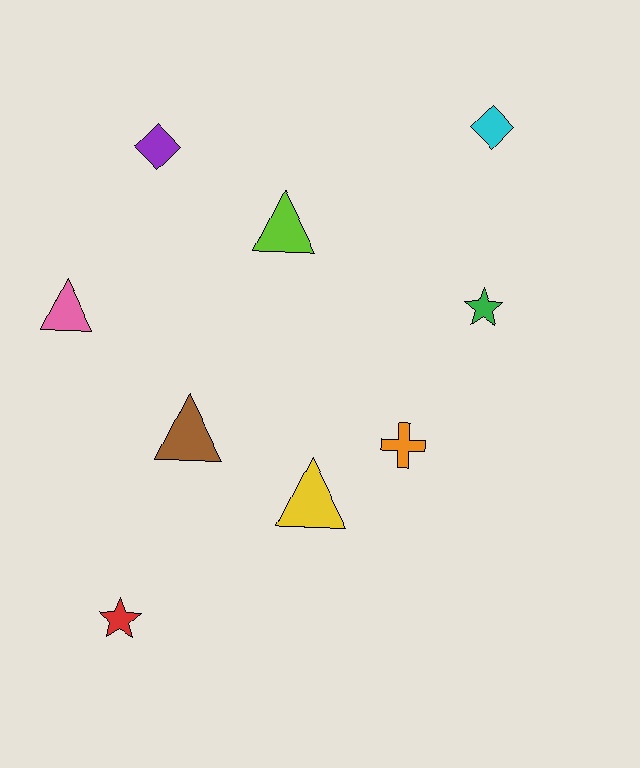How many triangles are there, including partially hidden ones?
There are 4 triangles.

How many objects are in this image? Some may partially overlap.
There are 9 objects.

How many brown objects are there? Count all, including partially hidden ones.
There is 1 brown object.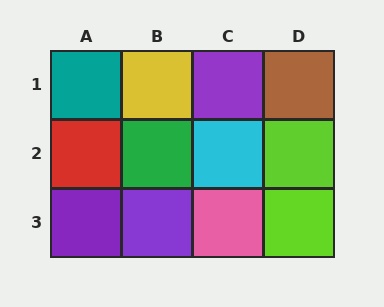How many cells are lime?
2 cells are lime.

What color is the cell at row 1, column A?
Teal.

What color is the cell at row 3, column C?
Pink.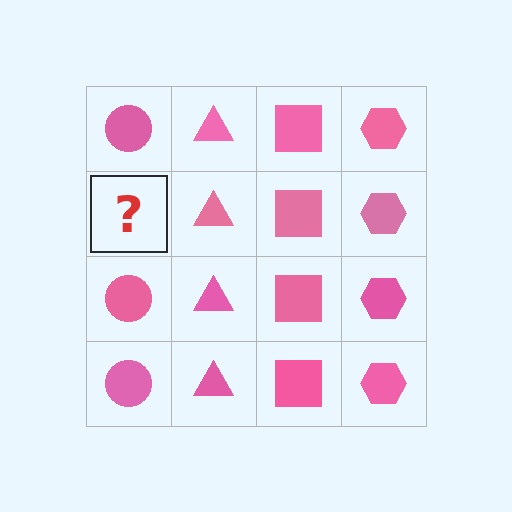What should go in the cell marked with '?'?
The missing cell should contain a pink circle.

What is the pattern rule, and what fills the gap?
The rule is that each column has a consistent shape. The gap should be filled with a pink circle.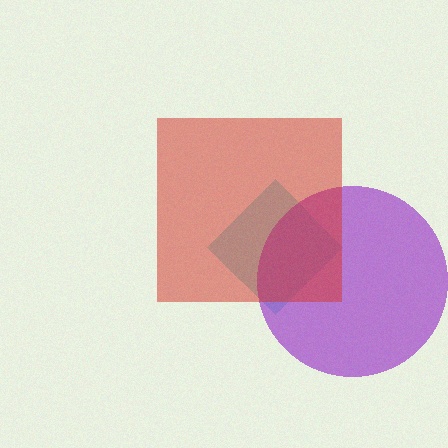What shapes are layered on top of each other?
The layered shapes are: a cyan diamond, a purple circle, a red square.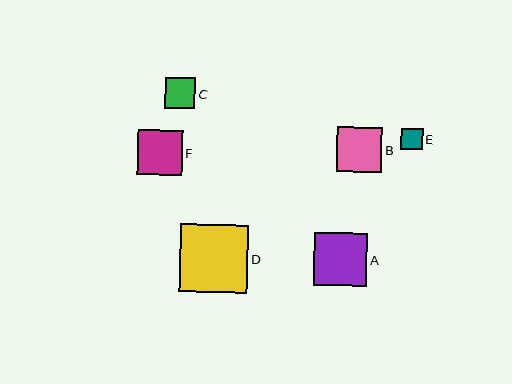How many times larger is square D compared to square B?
Square D is approximately 1.5 times the size of square B.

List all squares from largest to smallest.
From largest to smallest: D, A, B, F, C, E.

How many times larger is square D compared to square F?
Square D is approximately 1.5 times the size of square F.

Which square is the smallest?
Square E is the smallest with a size of approximately 21 pixels.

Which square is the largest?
Square D is the largest with a size of approximately 68 pixels.